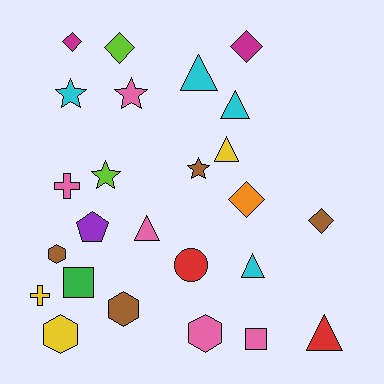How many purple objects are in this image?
There is 1 purple object.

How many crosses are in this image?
There are 2 crosses.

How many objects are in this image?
There are 25 objects.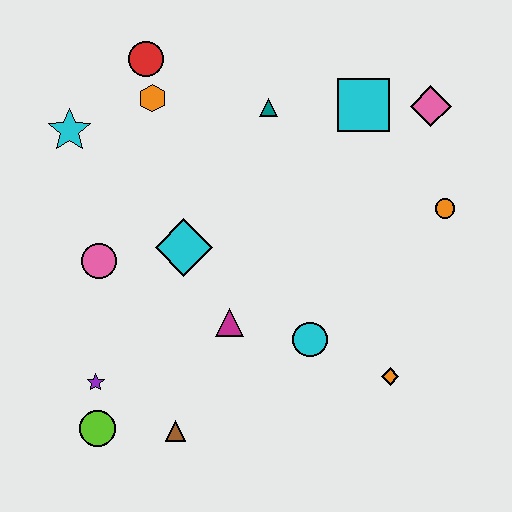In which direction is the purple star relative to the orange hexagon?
The purple star is below the orange hexagon.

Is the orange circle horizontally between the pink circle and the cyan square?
No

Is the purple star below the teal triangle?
Yes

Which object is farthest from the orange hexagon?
The orange diamond is farthest from the orange hexagon.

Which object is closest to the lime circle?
The purple star is closest to the lime circle.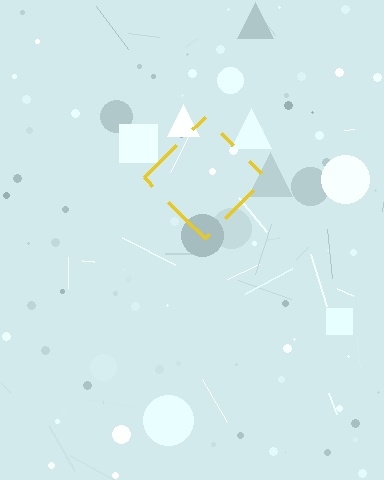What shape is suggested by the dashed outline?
The dashed outline suggests a diamond.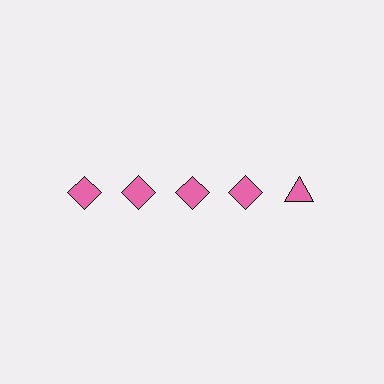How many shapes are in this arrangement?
There are 5 shapes arranged in a grid pattern.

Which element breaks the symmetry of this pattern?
The pink triangle in the top row, rightmost column breaks the symmetry. All other shapes are pink diamonds.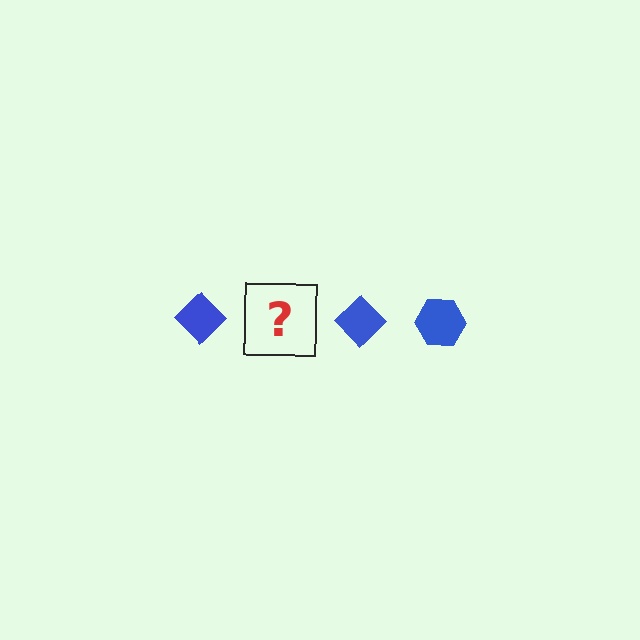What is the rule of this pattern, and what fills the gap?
The rule is that the pattern cycles through diamond, hexagon shapes in blue. The gap should be filled with a blue hexagon.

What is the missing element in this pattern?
The missing element is a blue hexagon.